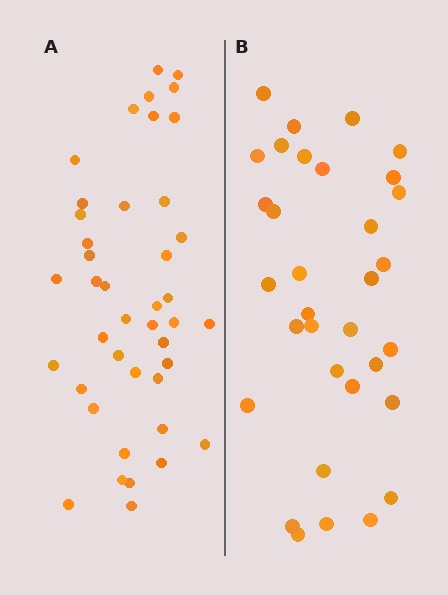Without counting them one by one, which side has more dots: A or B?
Region A (the left region) has more dots.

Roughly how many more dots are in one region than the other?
Region A has roughly 8 or so more dots than region B.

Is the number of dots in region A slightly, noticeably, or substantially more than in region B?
Region A has noticeably more, but not dramatically so. The ratio is roughly 1.3 to 1.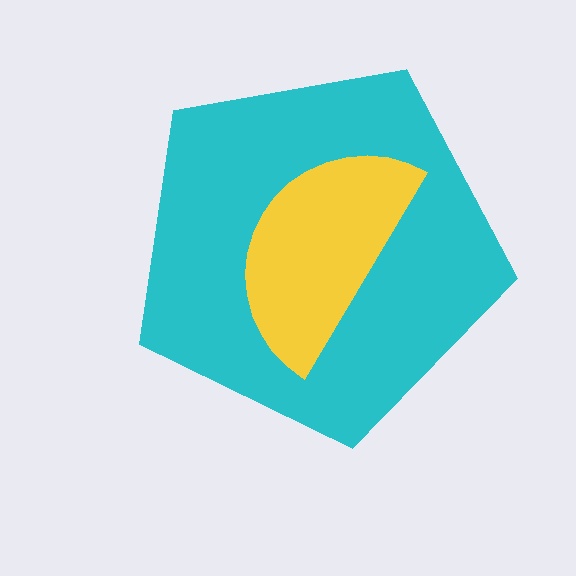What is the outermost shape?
The cyan pentagon.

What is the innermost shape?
The yellow semicircle.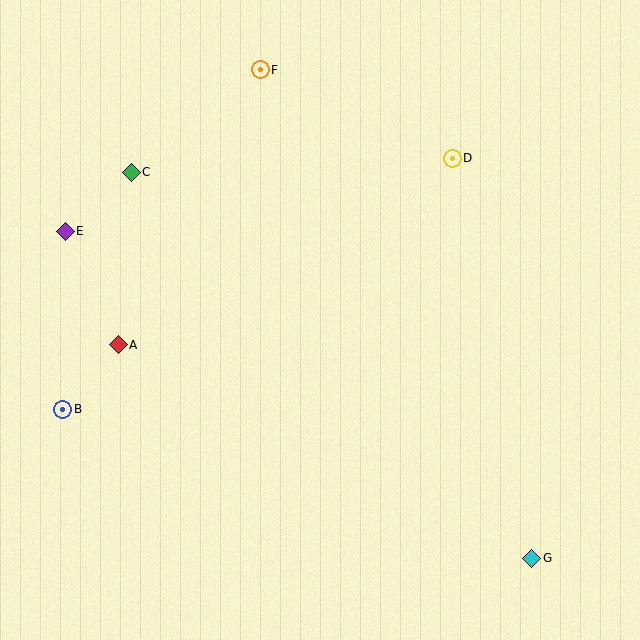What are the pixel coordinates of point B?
Point B is at (63, 409).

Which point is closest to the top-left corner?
Point C is closest to the top-left corner.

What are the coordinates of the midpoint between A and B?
The midpoint between A and B is at (91, 377).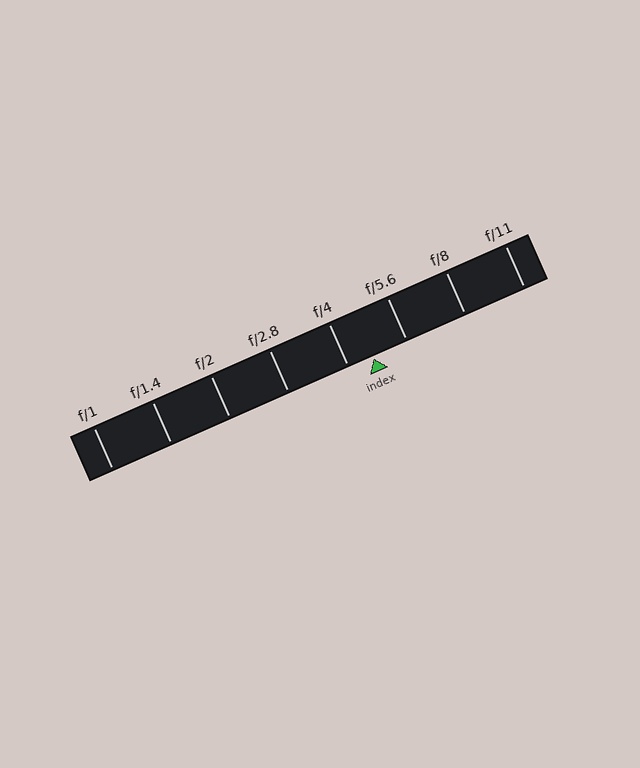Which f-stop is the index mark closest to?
The index mark is closest to f/4.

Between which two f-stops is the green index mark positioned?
The index mark is between f/4 and f/5.6.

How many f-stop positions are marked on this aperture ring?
There are 8 f-stop positions marked.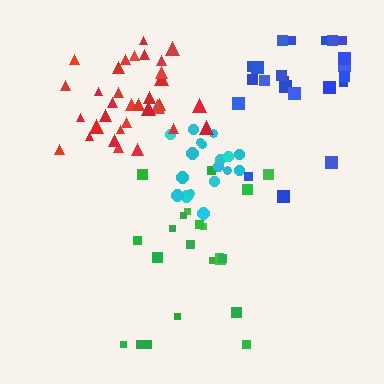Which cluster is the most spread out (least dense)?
Blue.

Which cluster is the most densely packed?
Cyan.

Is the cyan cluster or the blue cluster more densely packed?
Cyan.